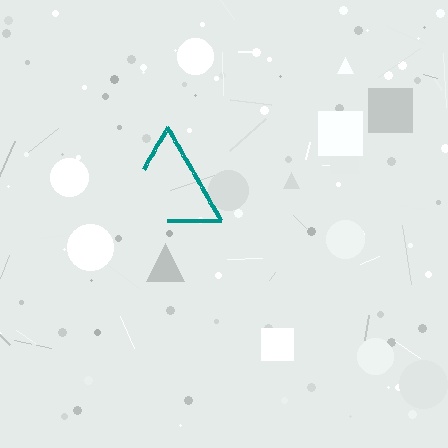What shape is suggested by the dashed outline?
The dashed outline suggests a triangle.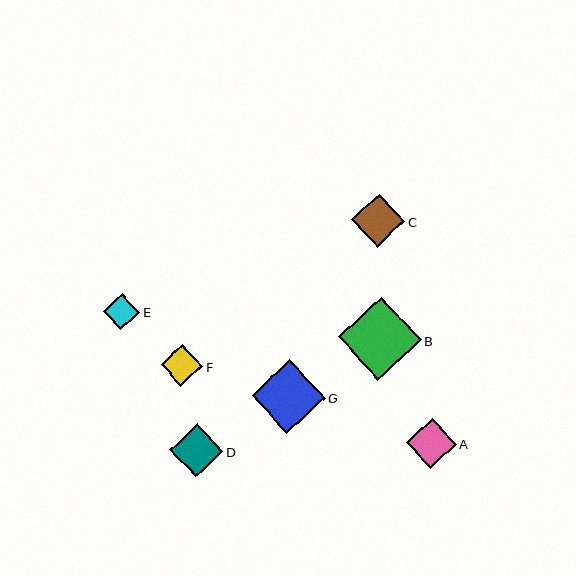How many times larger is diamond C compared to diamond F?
Diamond C is approximately 1.3 times the size of diamond F.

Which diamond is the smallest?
Diamond E is the smallest with a size of approximately 36 pixels.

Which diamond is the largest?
Diamond B is the largest with a size of approximately 82 pixels.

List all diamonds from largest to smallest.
From largest to smallest: B, G, D, C, A, F, E.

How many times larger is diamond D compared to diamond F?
Diamond D is approximately 1.3 times the size of diamond F.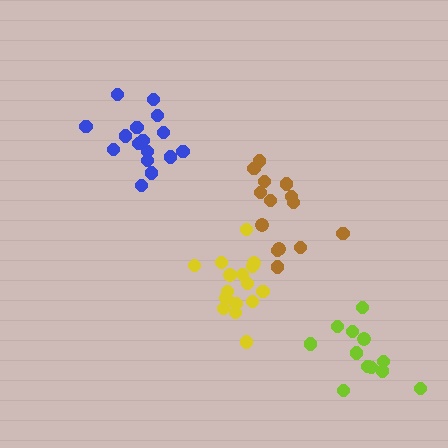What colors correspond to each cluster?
The clusters are colored: yellow, brown, blue, lime.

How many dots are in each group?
Group 1: 16 dots, Group 2: 14 dots, Group 3: 16 dots, Group 4: 12 dots (58 total).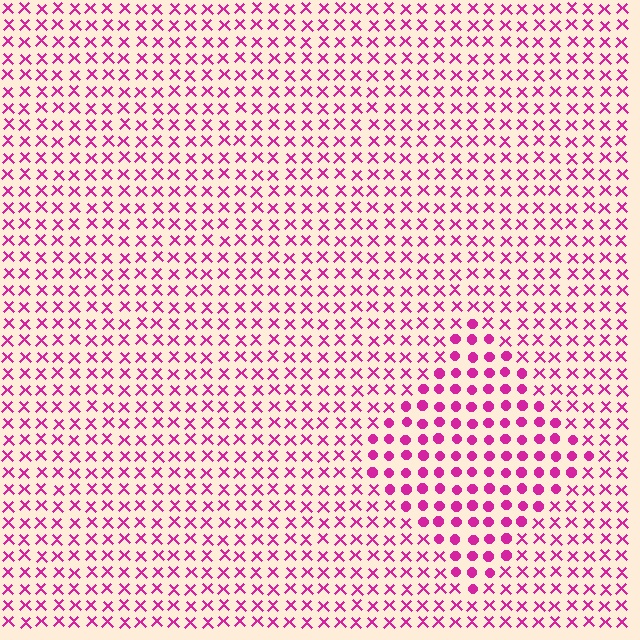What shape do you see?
I see a diamond.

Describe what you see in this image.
The image is filled with small magenta elements arranged in a uniform grid. A diamond-shaped region contains circles, while the surrounding area contains X marks. The boundary is defined purely by the change in element shape.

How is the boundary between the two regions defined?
The boundary is defined by a change in element shape: circles inside vs. X marks outside. All elements share the same color and spacing.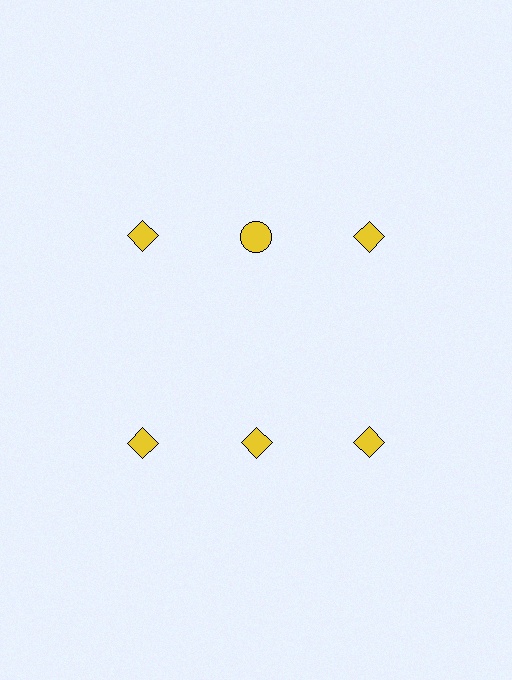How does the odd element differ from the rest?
It has a different shape: circle instead of diamond.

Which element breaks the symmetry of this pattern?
The yellow circle in the top row, second from left column breaks the symmetry. All other shapes are yellow diamonds.